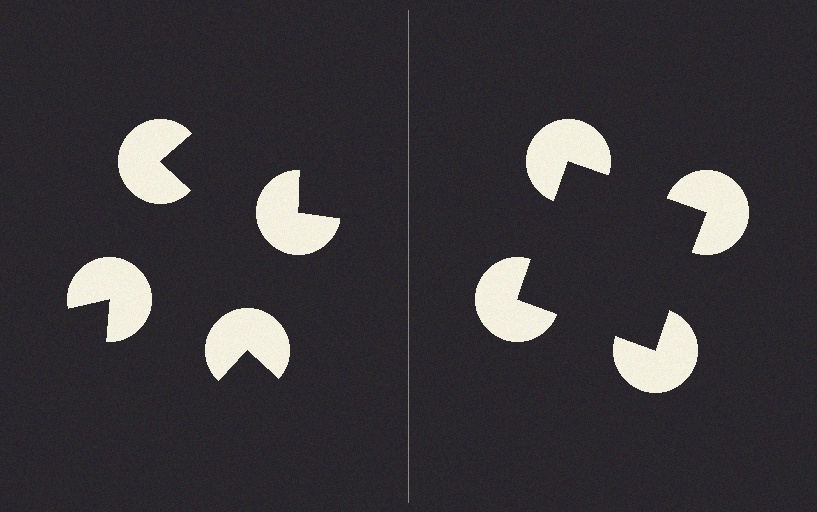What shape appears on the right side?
An illusory square.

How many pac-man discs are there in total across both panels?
8 — 4 on each side.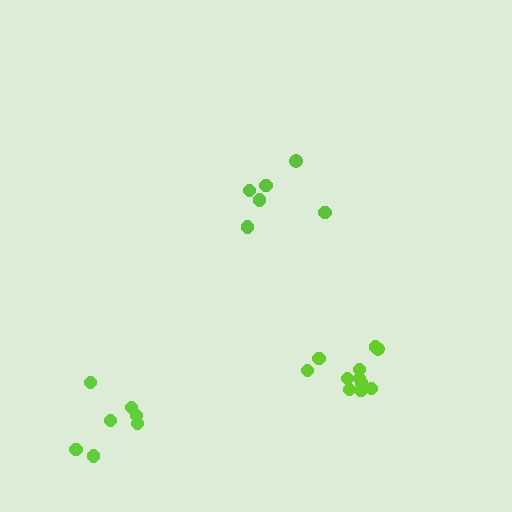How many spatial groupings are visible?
There are 3 spatial groupings.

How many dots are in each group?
Group 1: 6 dots, Group 2: 11 dots, Group 3: 7 dots (24 total).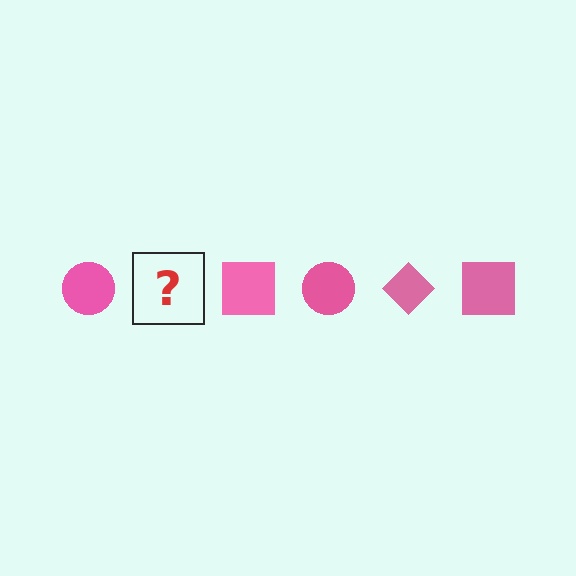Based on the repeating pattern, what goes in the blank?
The blank should be a pink diamond.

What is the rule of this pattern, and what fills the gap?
The rule is that the pattern cycles through circle, diamond, square shapes in pink. The gap should be filled with a pink diamond.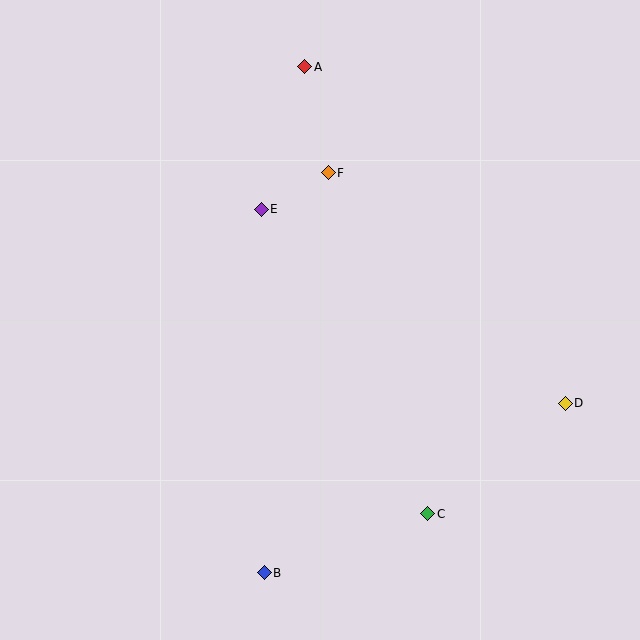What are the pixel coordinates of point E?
Point E is at (261, 209).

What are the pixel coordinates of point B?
Point B is at (264, 573).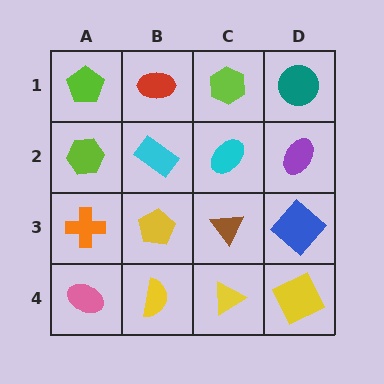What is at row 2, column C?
A cyan ellipse.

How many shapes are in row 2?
4 shapes.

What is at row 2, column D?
A purple ellipse.